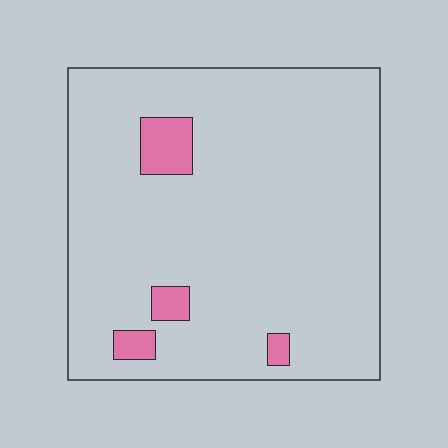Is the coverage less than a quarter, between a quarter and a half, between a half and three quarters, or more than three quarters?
Less than a quarter.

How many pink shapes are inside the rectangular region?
4.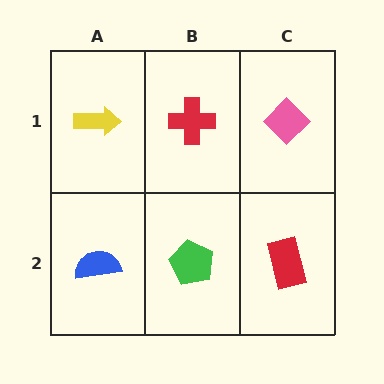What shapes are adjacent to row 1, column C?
A red rectangle (row 2, column C), a red cross (row 1, column B).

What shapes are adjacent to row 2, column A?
A yellow arrow (row 1, column A), a green pentagon (row 2, column B).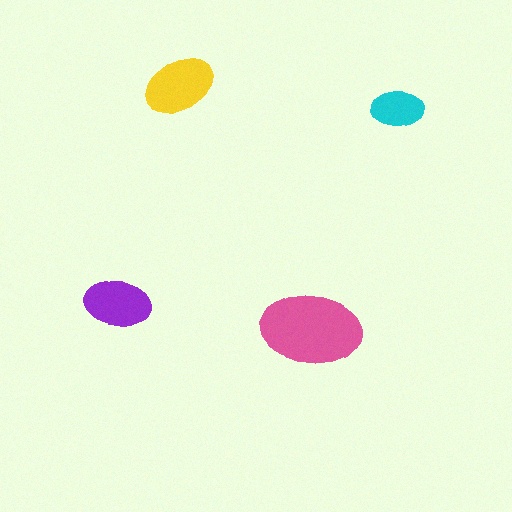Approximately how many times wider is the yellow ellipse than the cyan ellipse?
About 1.5 times wider.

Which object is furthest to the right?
The cyan ellipse is rightmost.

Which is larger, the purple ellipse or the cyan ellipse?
The purple one.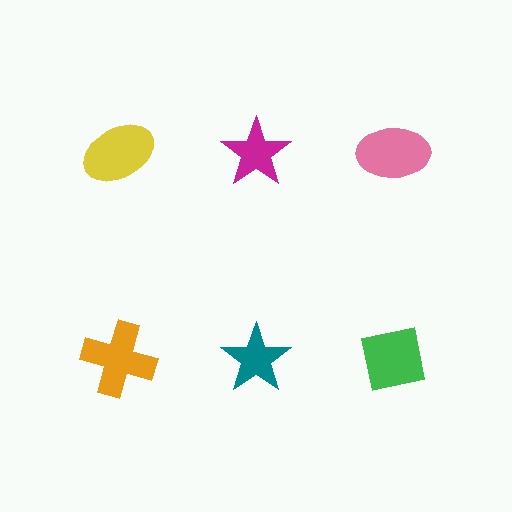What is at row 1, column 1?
A yellow ellipse.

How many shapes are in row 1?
3 shapes.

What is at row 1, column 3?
A pink ellipse.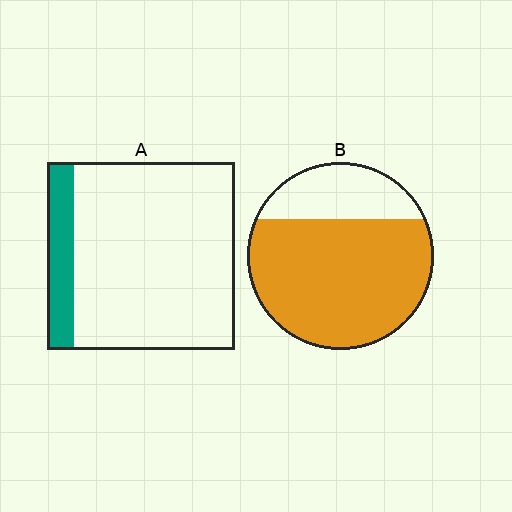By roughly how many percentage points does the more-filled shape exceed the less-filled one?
By roughly 60 percentage points (B over A).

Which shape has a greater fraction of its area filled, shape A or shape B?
Shape B.